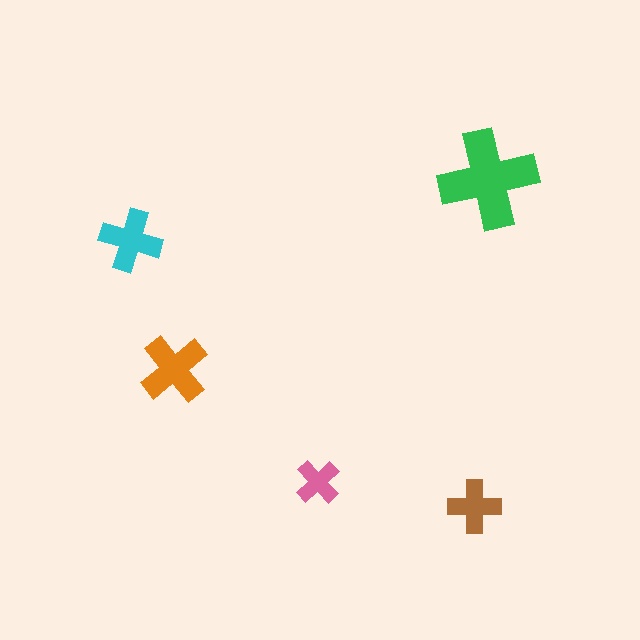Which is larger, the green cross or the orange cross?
The green one.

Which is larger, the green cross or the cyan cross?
The green one.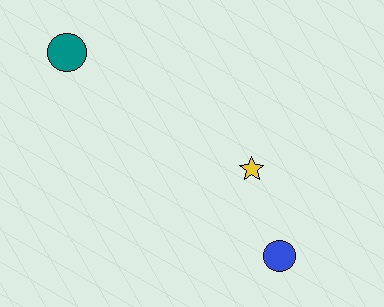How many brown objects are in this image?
There are no brown objects.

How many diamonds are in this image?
There are no diamonds.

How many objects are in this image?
There are 3 objects.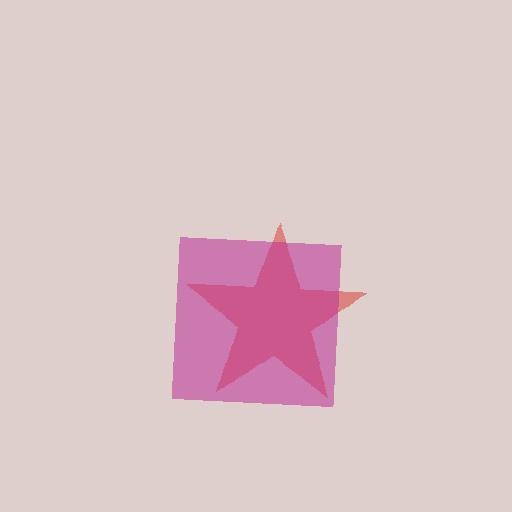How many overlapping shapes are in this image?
There are 2 overlapping shapes in the image.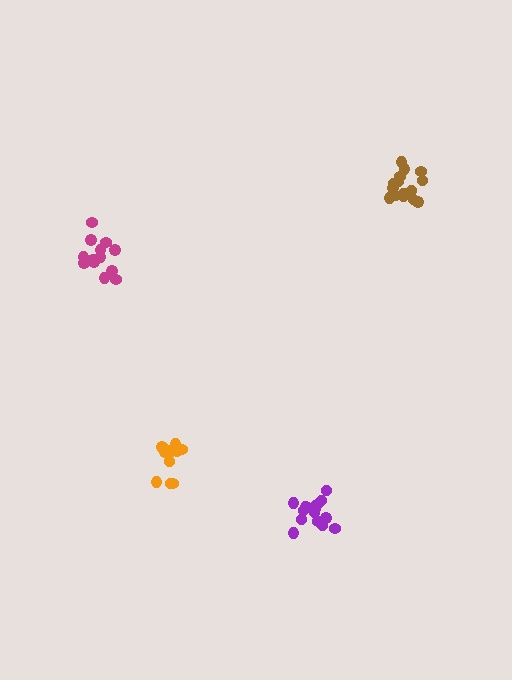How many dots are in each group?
Group 1: 12 dots, Group 2: 14 dots, Group 3: 15 dots, Group 4: 15 dots (56 total).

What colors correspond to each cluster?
The clusters are colored: orange, magenta, brown, purple.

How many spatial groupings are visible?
There are 4 spatial groupings.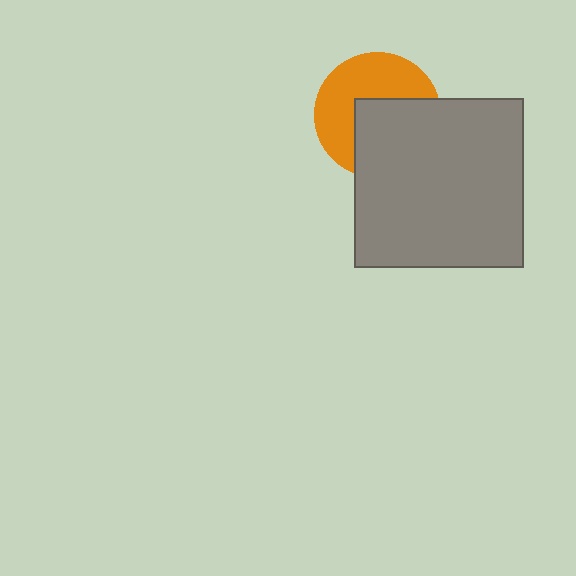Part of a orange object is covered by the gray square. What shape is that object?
It is a circle.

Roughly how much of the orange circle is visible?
About half of it is visible (roughly 51%).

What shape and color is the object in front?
The object in front is a gray square.